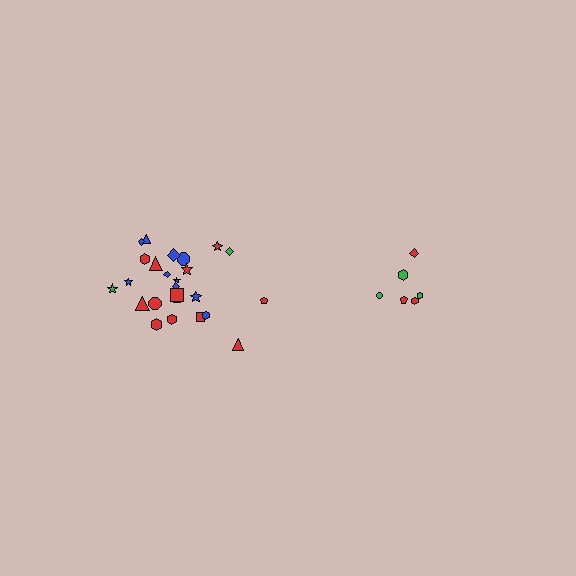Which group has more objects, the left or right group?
The left group.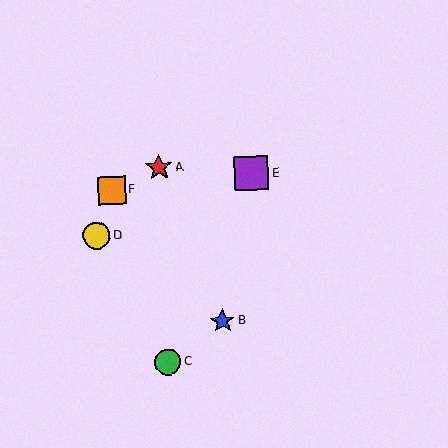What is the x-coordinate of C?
Object C is at x≈168.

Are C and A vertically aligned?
Yes, both are at x≈168.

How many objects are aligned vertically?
2 objects (A, C) are aligned vertically.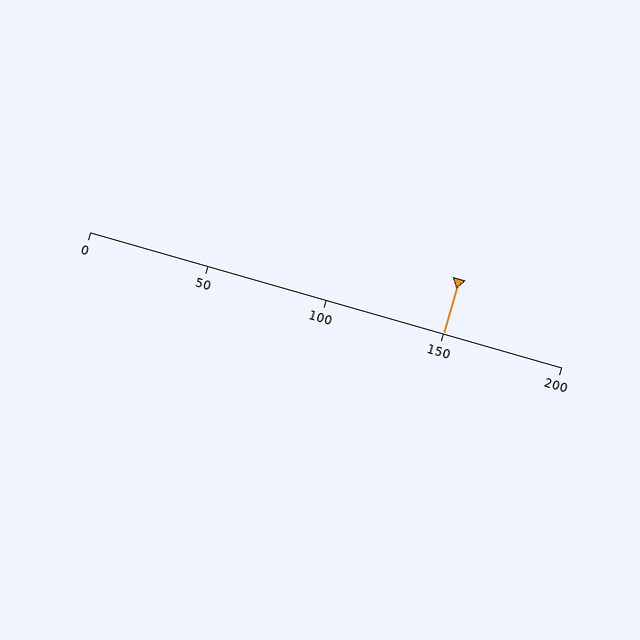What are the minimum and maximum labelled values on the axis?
The axis runs from 0 to 200.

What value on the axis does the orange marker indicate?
The marker indicates approximately 150.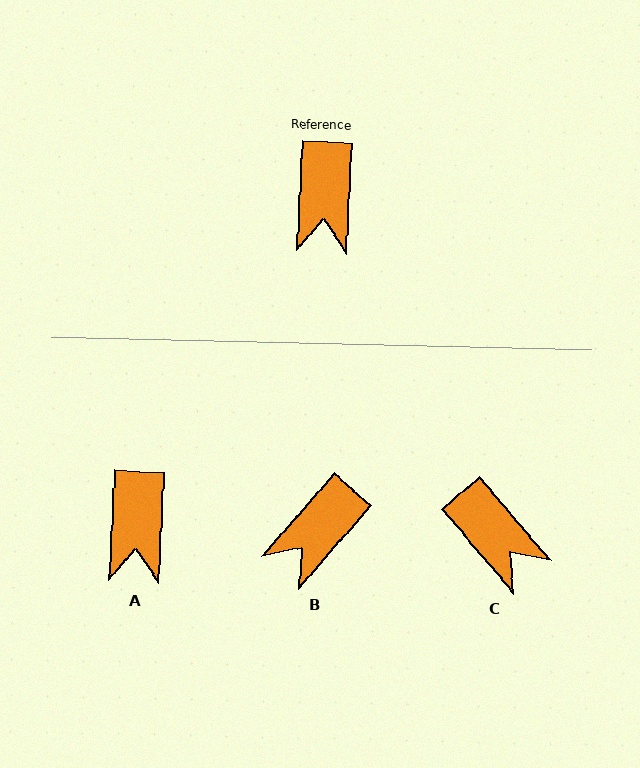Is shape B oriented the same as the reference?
No, it is off by about 38 degrees.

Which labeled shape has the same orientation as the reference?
A.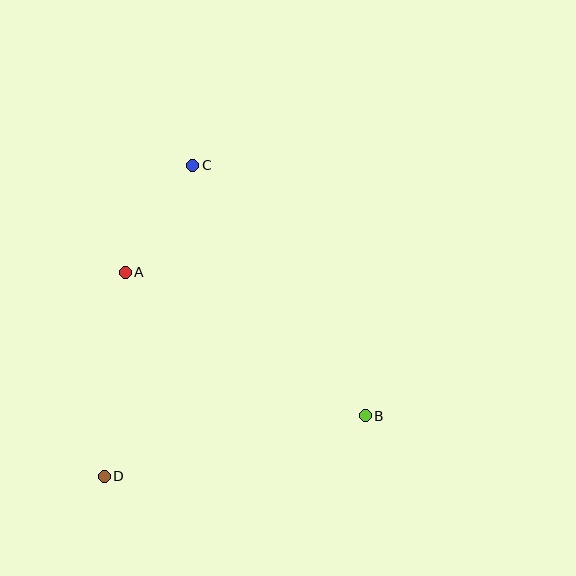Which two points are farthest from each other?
Points C and D are farthest from each other.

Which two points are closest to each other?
Points A and C are closest to each other.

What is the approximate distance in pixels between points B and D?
The distance between B and D is approximately 268 pixels.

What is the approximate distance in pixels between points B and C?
The distance between B and C is approximately 304 pixels.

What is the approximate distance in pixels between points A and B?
The distance between A and B is approximately 279 pixels.